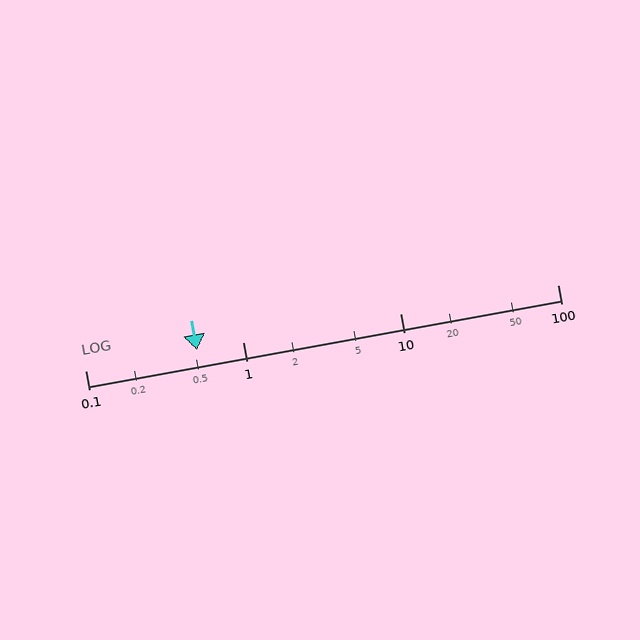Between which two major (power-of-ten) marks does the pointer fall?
The pointer is between 0.1 and 1.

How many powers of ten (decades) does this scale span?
The scale spans 3 decades, from 0.1 to 100.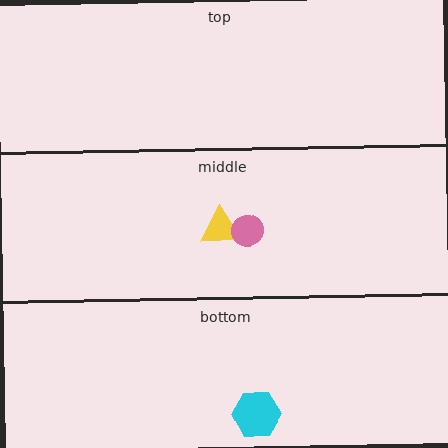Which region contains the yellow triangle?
The middle region.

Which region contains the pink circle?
The middle region.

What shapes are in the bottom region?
The cyan hexagon.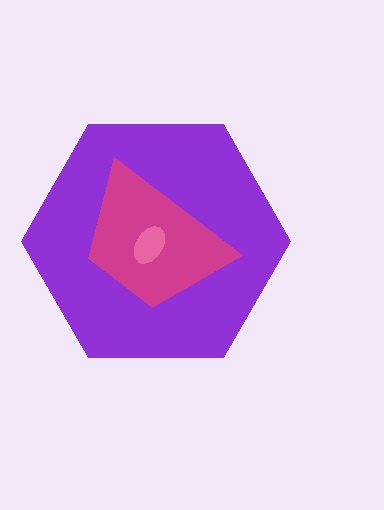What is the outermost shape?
The purple hexagon.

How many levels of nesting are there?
3.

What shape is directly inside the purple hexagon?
The magenta trapezoid.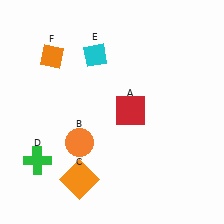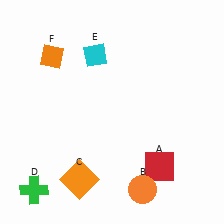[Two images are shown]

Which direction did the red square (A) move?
The red square (A) moved down.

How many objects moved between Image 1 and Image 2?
3 objects moved between the two images.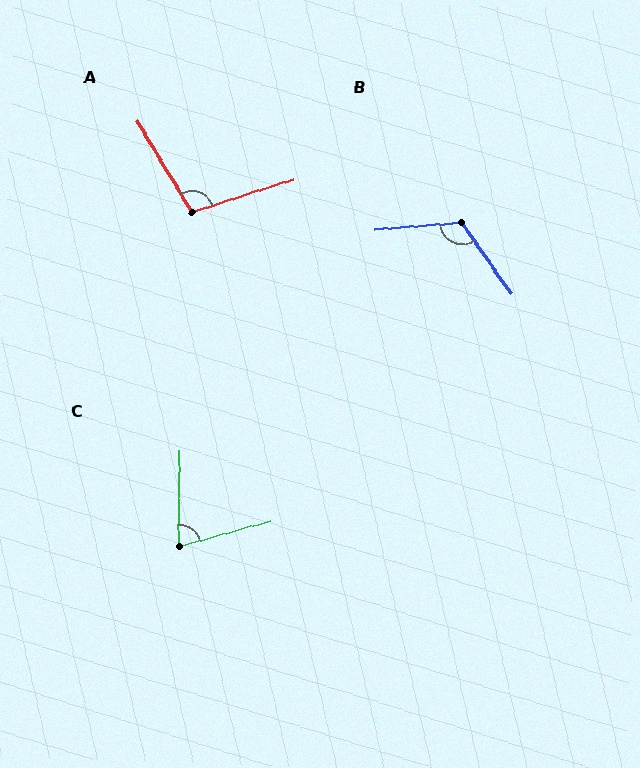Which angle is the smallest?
C, at approximately 74 degrees.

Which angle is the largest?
B, at approximately 120 degrees.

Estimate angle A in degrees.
Approximately 103 degrees.